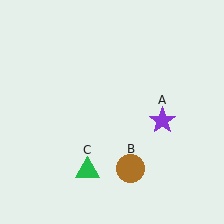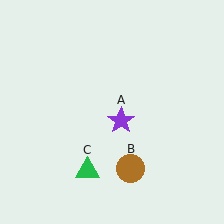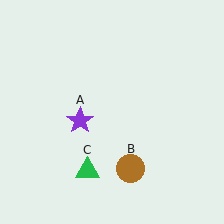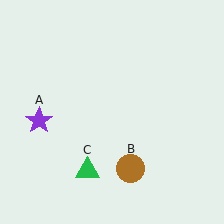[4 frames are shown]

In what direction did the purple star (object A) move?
The purple star (object A) moved left.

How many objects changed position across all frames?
1 object changed position: purple star (object A).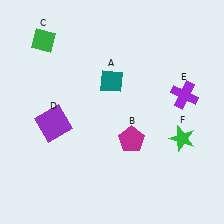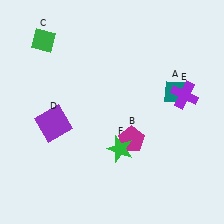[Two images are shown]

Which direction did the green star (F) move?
The green star (F) moved left.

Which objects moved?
The objects that moved are: the teal diamond (A), the green star (F).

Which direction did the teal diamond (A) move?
The teal diamond (A) moved right.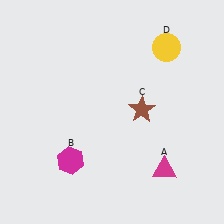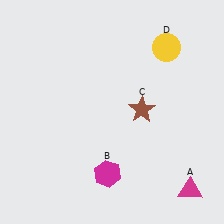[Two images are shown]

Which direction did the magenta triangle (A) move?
The magenta triangle (A) moved right.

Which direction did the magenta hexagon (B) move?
The magenta hexagon (B) moved right.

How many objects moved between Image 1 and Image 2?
2 objects moved between the two images.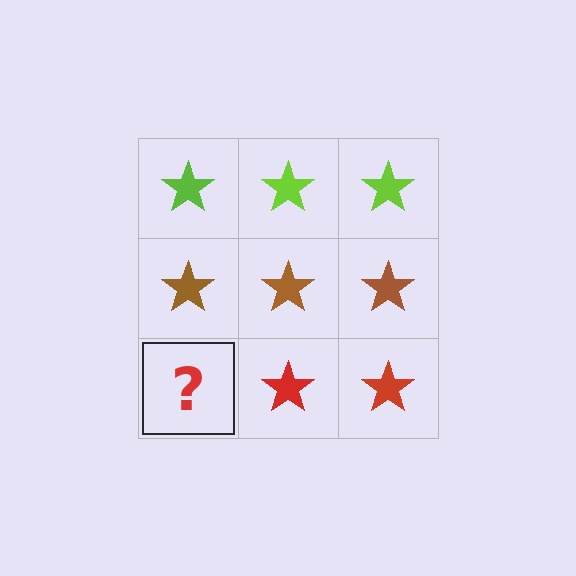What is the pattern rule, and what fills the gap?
The rule is that each row has a consistent color. The gap should be filled with a red star.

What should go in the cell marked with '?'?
The missing cell should contain a red star.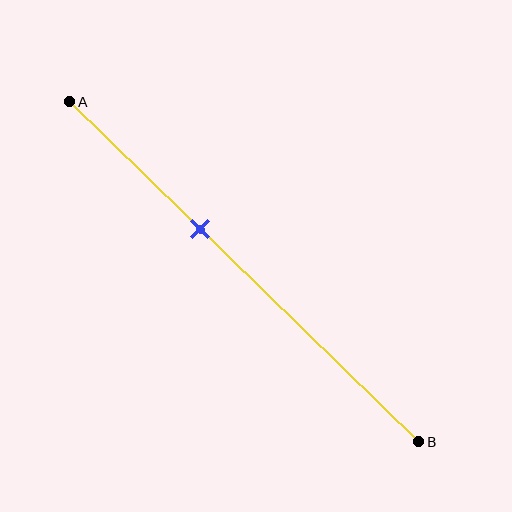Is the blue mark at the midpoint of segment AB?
No, the mark is at about 40% from A, not at the 50% midpoint.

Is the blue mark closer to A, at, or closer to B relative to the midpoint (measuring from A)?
The blue mark is closer to point A than the midpoint of segment AB.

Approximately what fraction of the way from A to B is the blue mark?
The blue mark is approximately 40% of the way from A to B.